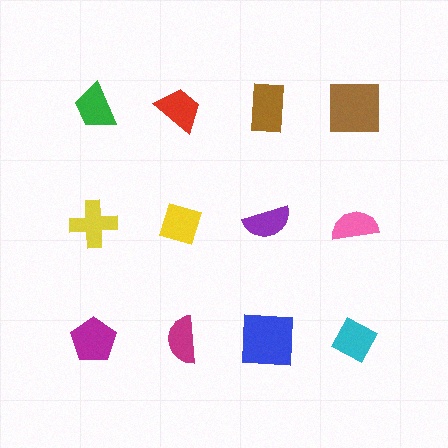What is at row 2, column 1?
A yellow cross.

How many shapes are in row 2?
4 shapes.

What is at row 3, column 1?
A magenta pentagon.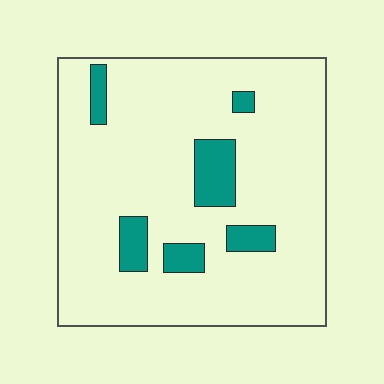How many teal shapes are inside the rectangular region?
6.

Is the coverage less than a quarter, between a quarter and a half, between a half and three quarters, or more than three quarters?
Less than a quarter.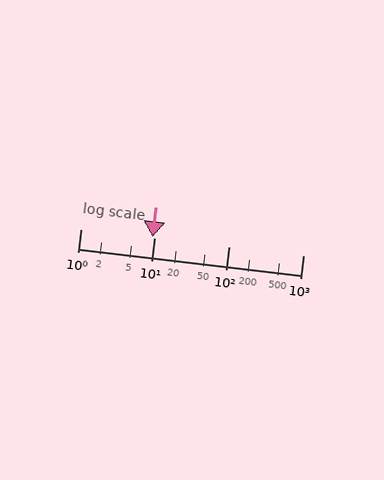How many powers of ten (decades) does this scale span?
The scale spans 3 decades, from 1 to 1000.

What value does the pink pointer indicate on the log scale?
The pointer indicates approximately 9.3.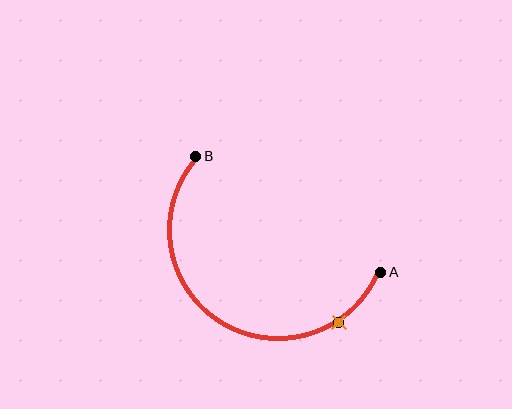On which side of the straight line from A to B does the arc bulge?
The arc bulges below the straight line connecting A and B.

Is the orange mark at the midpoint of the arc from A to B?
No. The orange mark lies on the arc but is closer to endpoint A. The arc midpoint would be at the point on the curve equidistant along the arc from both A and B.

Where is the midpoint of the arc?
The arc midpoint is the point on the curve farthest from the straight line joining A and B. It sits below that line.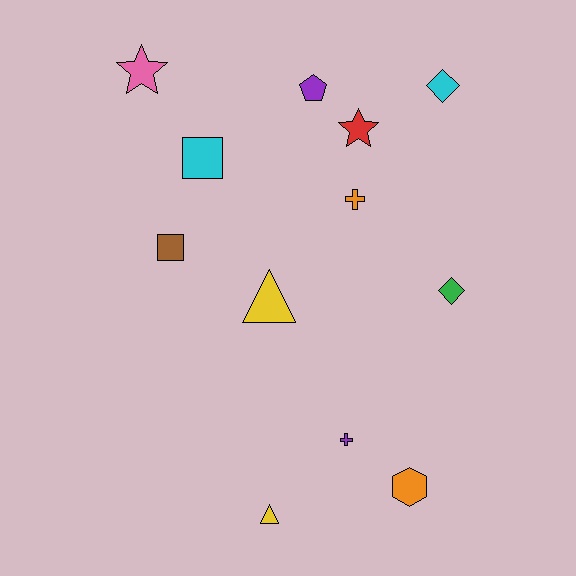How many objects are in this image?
There are 12 objects.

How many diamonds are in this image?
There are 2 diamonds.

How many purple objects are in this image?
There are 2 purple objects.